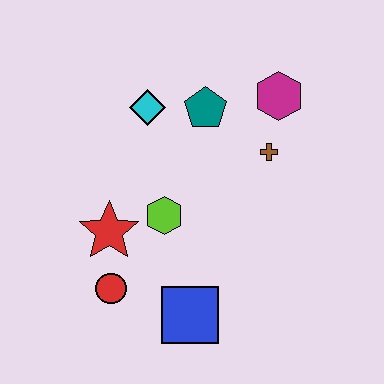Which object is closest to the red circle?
The red star is closest to the red circle.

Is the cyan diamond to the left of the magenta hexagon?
Yes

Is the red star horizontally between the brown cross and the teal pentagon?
No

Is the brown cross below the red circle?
No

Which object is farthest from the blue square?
The magenta hexagon is farthest from the blue square.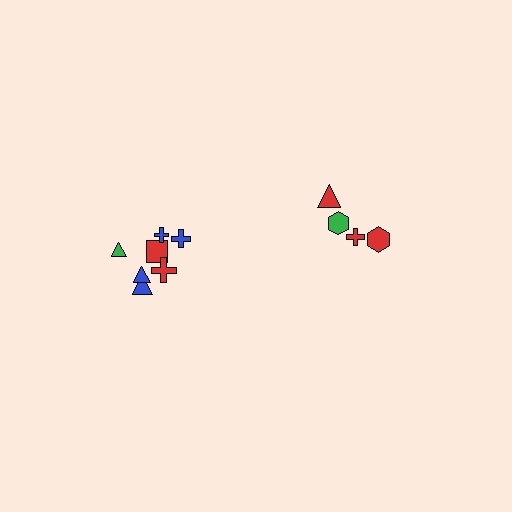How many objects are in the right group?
There are 4 objects.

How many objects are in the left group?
There are 7 objects.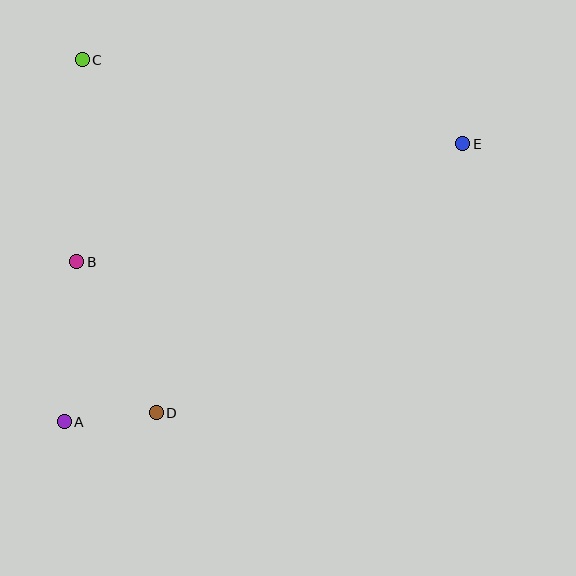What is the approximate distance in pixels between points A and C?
The distance between A and C is approximately 362 pixels.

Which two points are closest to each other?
Points A and D are closest to each other.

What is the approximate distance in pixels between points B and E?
The distance between B and E is approximately 404 pixels.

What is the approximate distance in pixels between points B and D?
The distance between B and D is approximately 171 pixels.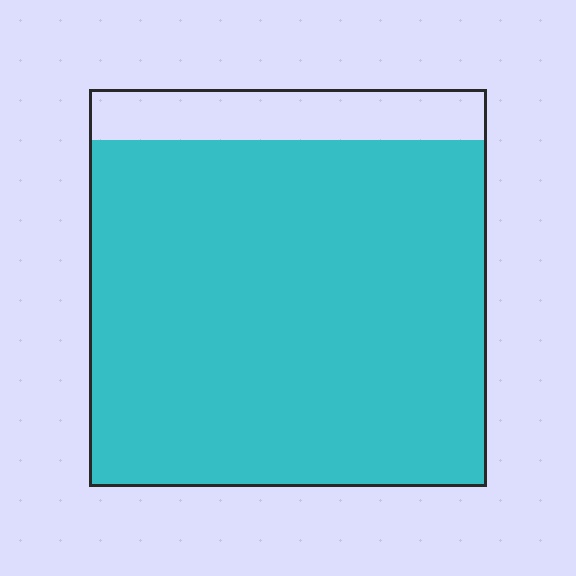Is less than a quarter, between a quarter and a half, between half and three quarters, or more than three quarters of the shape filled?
More than three quarters.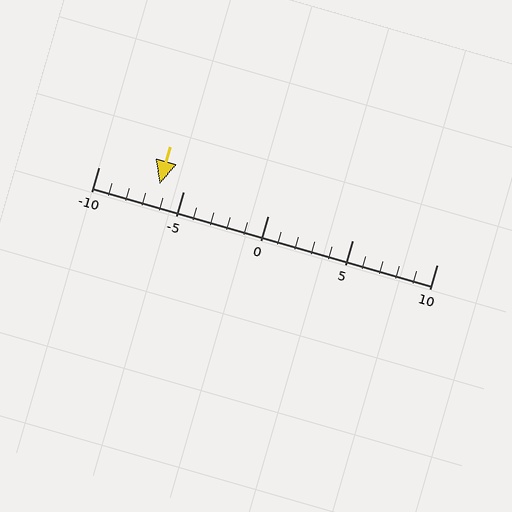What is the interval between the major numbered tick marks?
The major tick marks are spaced 5 units apart.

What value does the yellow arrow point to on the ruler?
The yellow arrow points to approximately -6.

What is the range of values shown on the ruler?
The ruler shows values from -10 to 10.